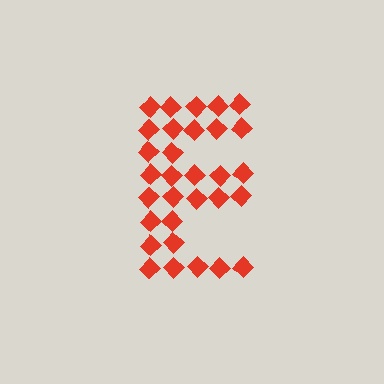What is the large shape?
The large shape is the letter E.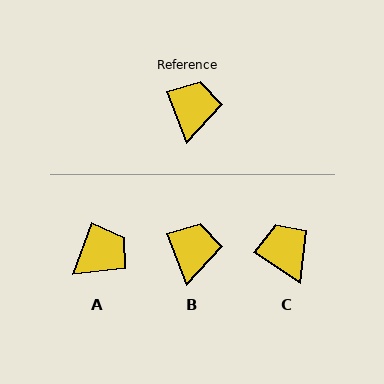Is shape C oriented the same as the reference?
No, it is off by about 36 degrees.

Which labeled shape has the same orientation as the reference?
B.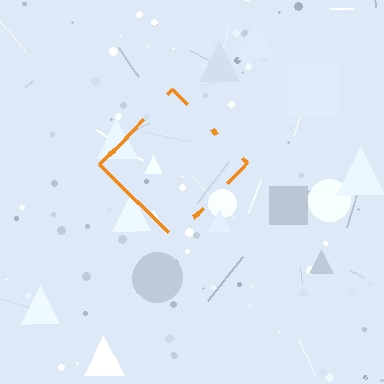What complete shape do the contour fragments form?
The contour fragments form a diamond.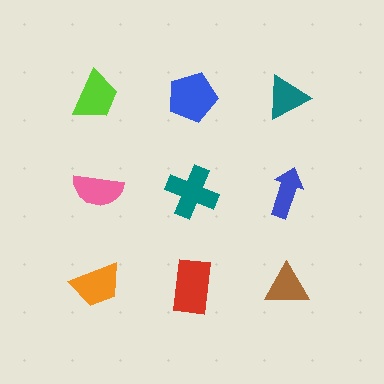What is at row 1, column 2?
A blue pentagon.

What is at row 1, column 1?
A lime trapezoid.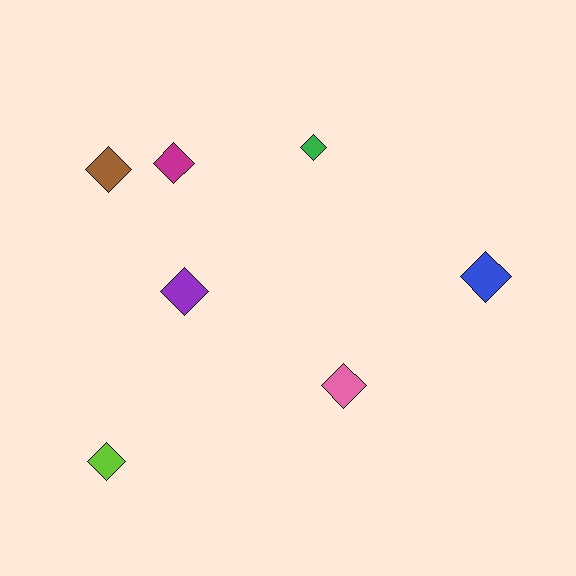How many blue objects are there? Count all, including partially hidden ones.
There is 1 blue object.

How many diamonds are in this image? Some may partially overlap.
There are 7 diamonds.